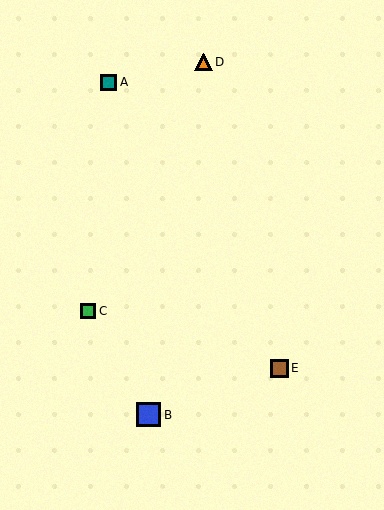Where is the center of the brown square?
The center of the brown square is at (279, 368).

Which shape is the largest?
The blue square (labeled B) is the largest.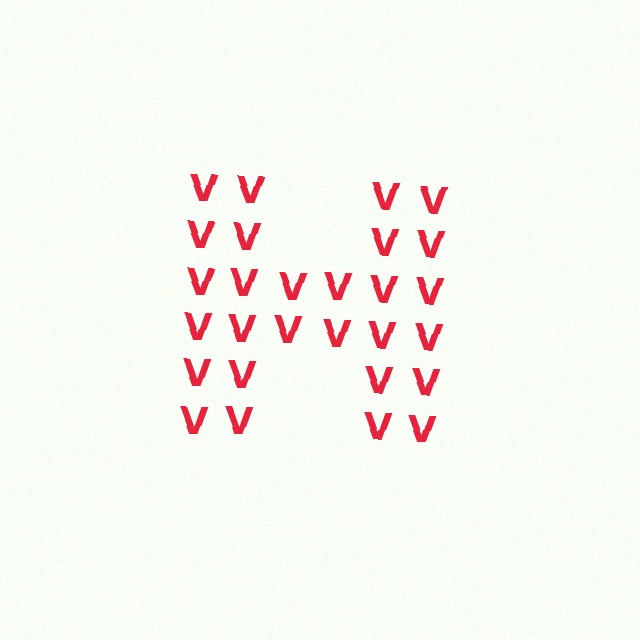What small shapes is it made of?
It is made of small letter V's.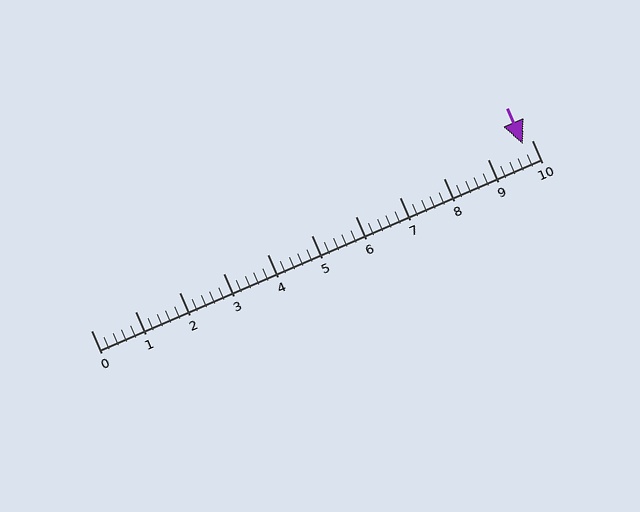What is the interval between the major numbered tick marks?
The major tick marks are spaced 1 units apart.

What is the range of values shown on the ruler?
The ruler shows values from 0 to 10.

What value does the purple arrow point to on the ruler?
The purple arrow points to approximately 9.8.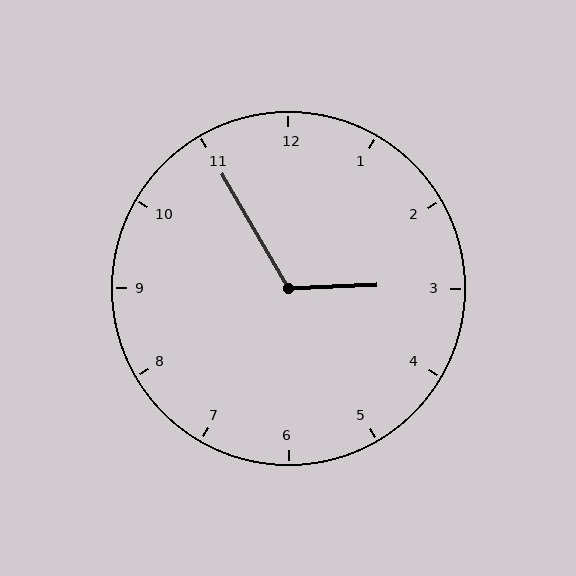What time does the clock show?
2:55.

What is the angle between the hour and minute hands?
Approximately 118 degrees.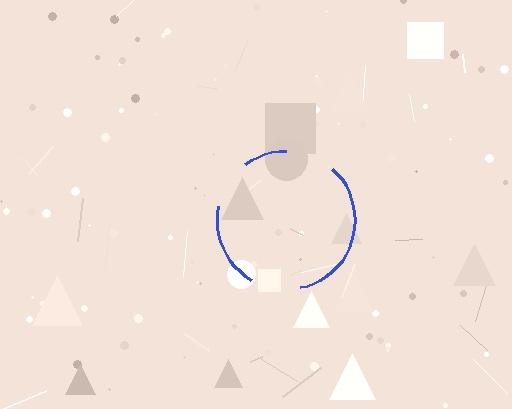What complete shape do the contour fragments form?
The contour fragments form a circle.